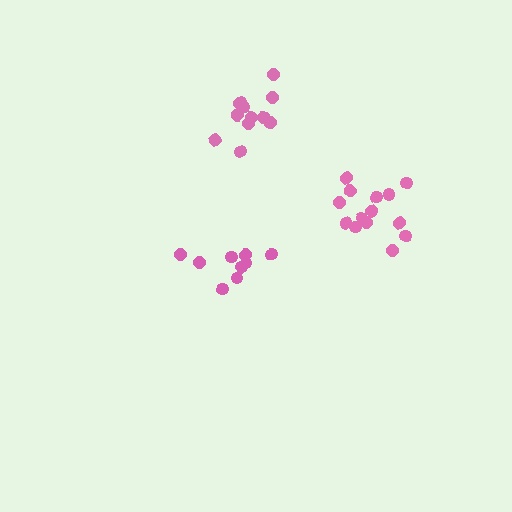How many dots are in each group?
Group 1: 9 dots, Group 2: 14 dots, Group 3: 12 dots (35 total).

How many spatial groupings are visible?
There are 3 spatial groupings.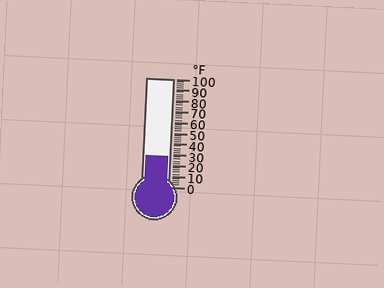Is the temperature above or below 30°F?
The temperature is below 30°F.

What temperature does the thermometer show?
The thermometer shows approximately 28°F.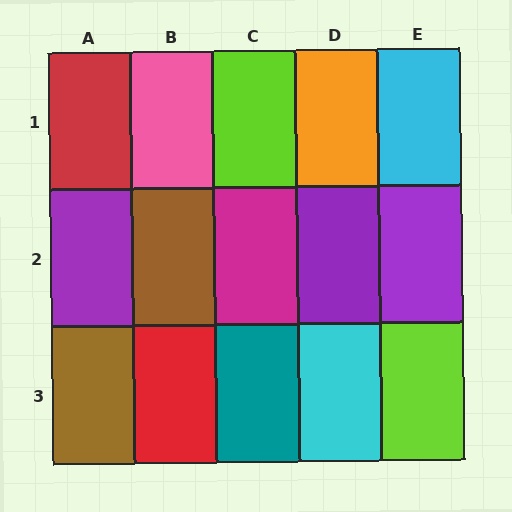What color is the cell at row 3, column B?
Red.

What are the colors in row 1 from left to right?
Red, pink, lime, orange, cyan.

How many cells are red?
2 cells are red.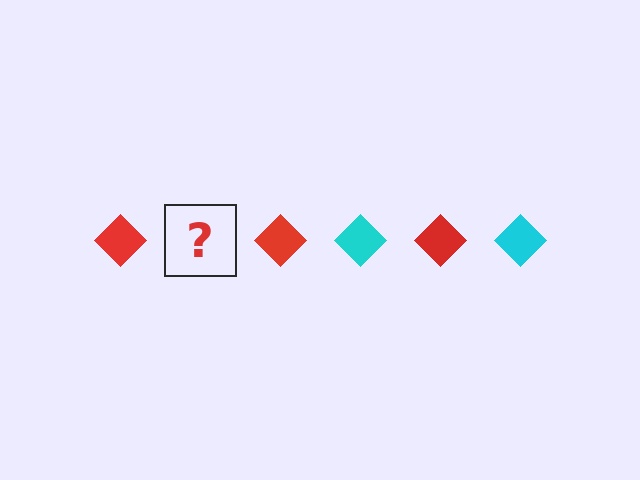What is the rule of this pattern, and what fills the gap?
The rule is that the pattern cycles through red, cyan diamonds. The gap should be filled with a cyan diamond.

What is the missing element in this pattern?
The missing element is a cyan diamond.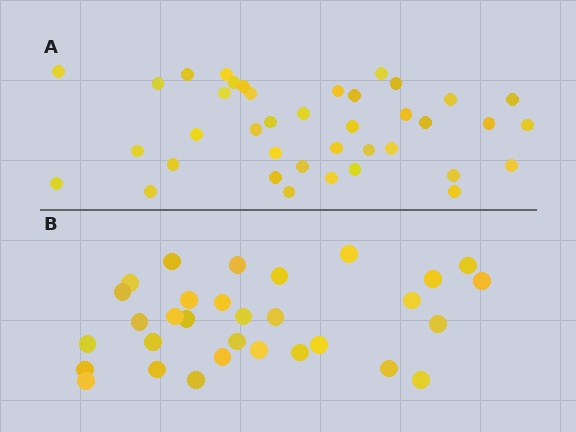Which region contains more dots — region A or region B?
Region A (the top region) has more dots.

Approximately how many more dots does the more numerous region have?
Region A has roughly 8 or so more dots than region B.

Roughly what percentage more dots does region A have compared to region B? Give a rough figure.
About 25% more.